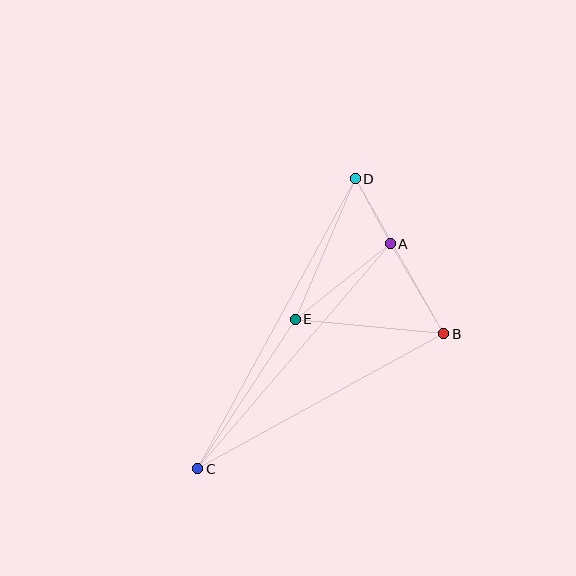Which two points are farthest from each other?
Points C and D are farthest from each other.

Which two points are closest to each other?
Points A and D are closest to each other.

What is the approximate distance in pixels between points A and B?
The distance between A and B is approximately 105 pixels.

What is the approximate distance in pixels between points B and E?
The distance between B and E is approximately 149 pixels.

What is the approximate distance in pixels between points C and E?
The distance between C and E is approximately 178 pixels.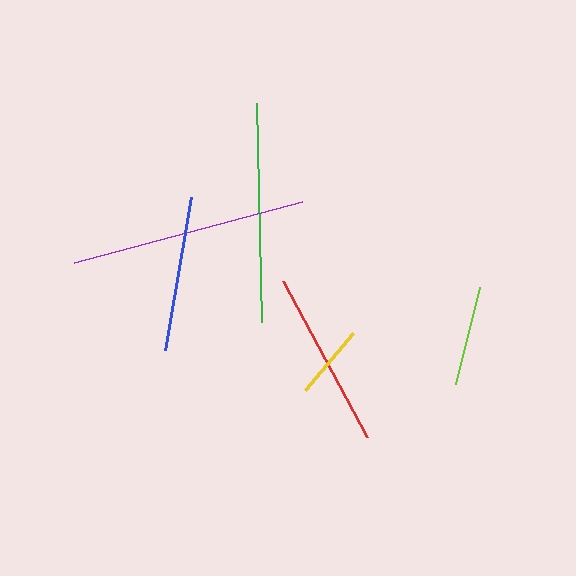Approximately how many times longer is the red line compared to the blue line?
The red line is approximately 1.1 times the length of the blue line.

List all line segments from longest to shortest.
From longest to shortest: purple, green, red, blue, lime, yellow.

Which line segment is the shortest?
The yellow line is the shortest at approximately 75 pixels.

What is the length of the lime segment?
The lime segment is approximately 100 pixels long.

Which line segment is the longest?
The purple line is the longest at approximately 235 pixels.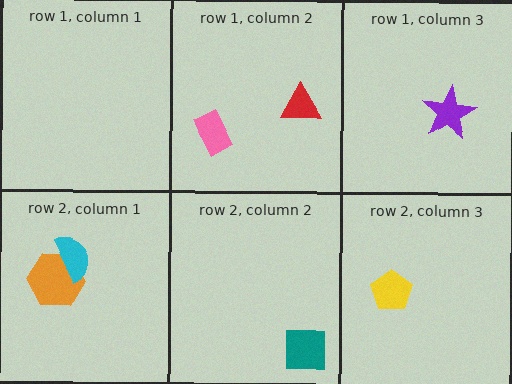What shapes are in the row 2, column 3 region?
The yellow pentagon.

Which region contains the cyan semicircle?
The row 2, column 1 region.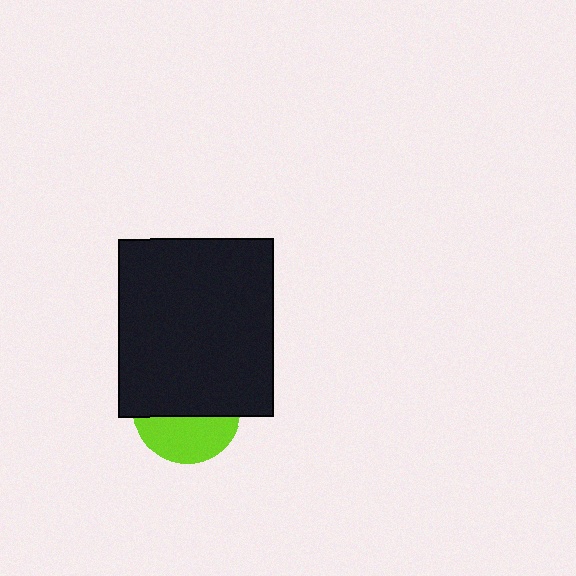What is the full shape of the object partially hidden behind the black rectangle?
The partially hidden object is a lime circle.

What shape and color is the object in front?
The object in front is a black rectangle.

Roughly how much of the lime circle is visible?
A small part of it is visible (roughly 42%).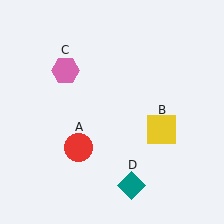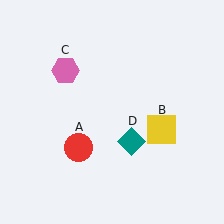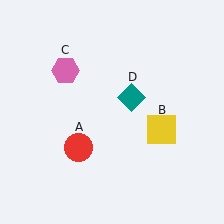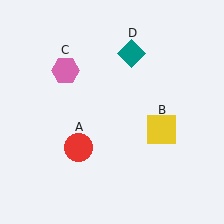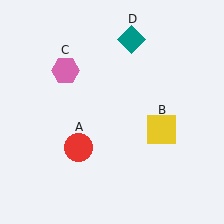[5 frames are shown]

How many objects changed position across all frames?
1 object changed position: teal diamond (object D).